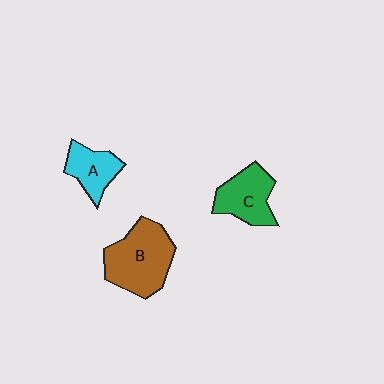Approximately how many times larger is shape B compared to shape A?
Approximately 1.9 times.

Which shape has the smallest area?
Shape A (cyan).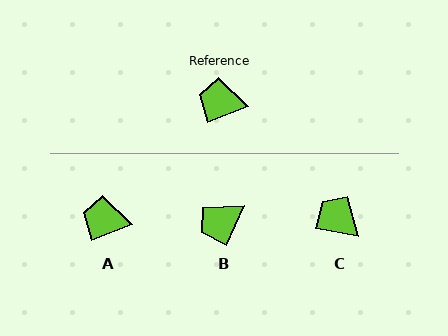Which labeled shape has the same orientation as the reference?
A.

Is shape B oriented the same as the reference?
No, it is off by about 46 degrees.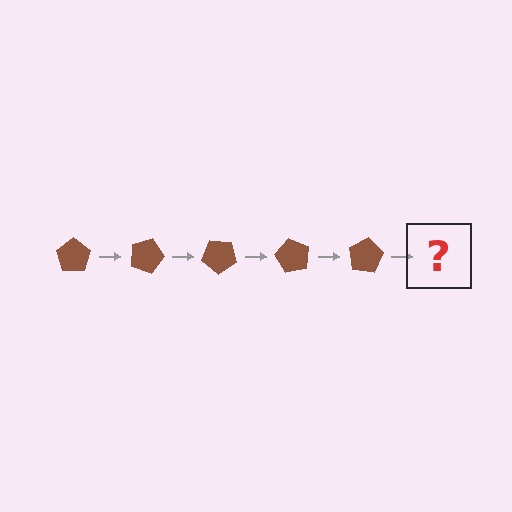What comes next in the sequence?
The next element should be a brown pentagon rotated 100 degrees.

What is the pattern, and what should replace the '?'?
The pattern is that the pentagon rotates 20 degrees each step. The '?' should be a brown pentagon rotated 100 degrees.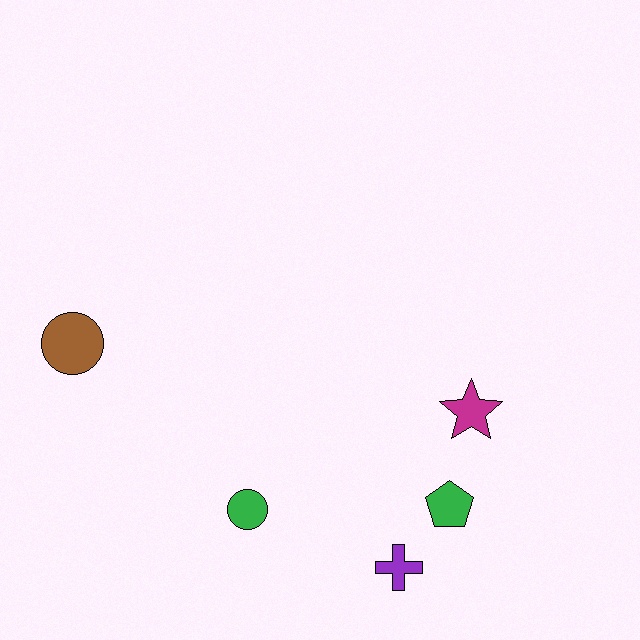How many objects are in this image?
There are 5 objects.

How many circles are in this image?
There are 2 circles.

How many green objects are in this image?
There are 2 green objects.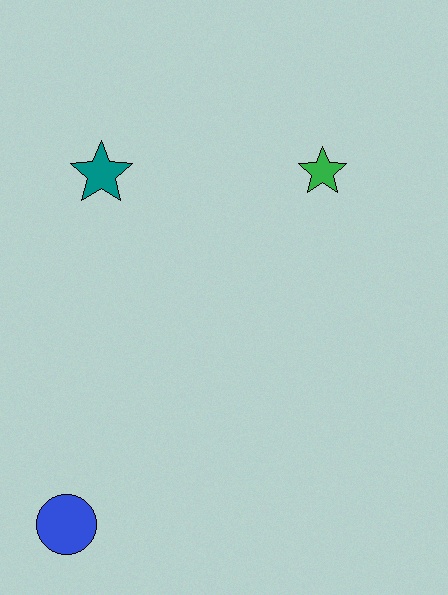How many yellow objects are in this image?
There are no yellow objects.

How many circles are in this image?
There is 1 circle.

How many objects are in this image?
There are 3 objects.